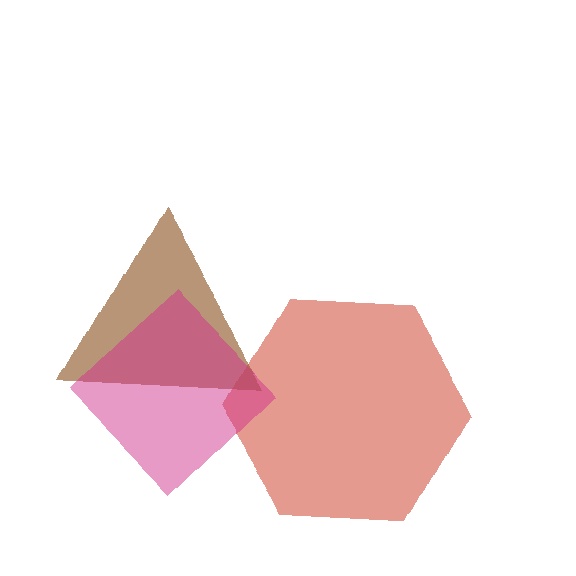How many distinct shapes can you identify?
There are 3 distinct shapes: a red hexagon, a brown triangle, a magenta diamond.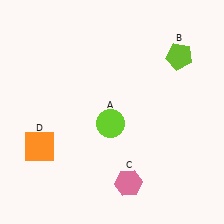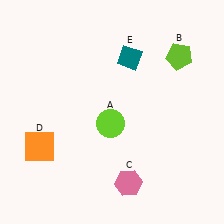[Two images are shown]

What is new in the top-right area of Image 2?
A teal diamond (E) was added in the top-right area of Image 2.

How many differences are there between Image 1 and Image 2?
There is 1 difference between the two images.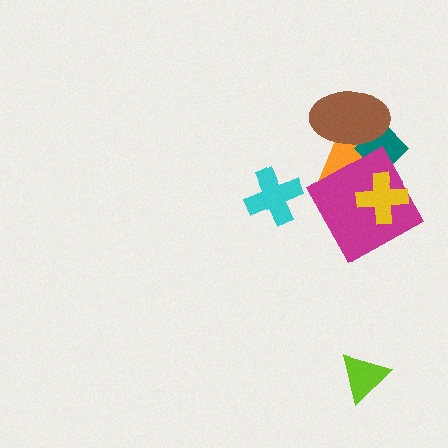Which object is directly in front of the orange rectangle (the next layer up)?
The teal diamond is directly in front of the orange rectangle.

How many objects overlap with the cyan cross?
0 objects overlap with the cyan cross.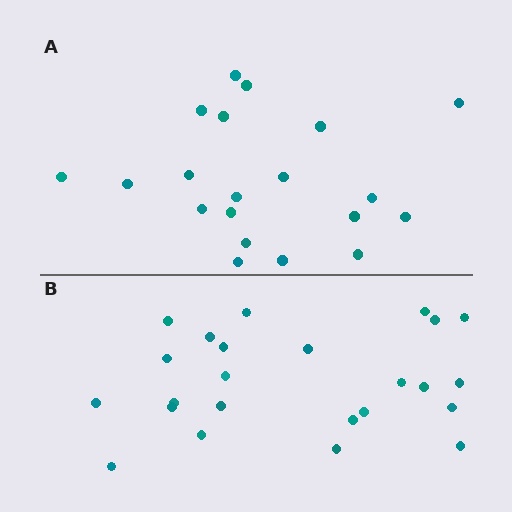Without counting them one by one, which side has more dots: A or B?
Region B (the bottom region) has more dots.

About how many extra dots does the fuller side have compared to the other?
Region B has about 4 more dots than region A.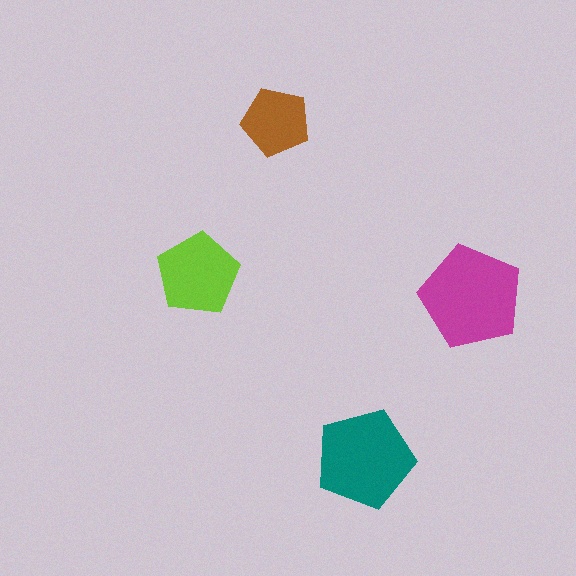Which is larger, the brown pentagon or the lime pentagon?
The lime one.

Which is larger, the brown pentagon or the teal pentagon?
The teal one.